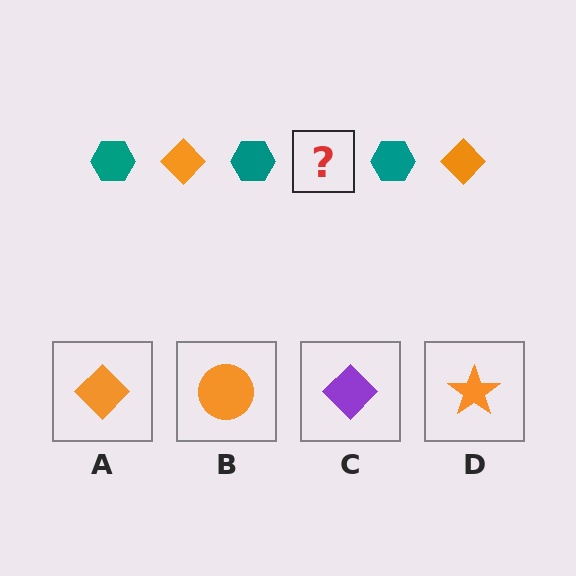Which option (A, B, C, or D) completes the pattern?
A.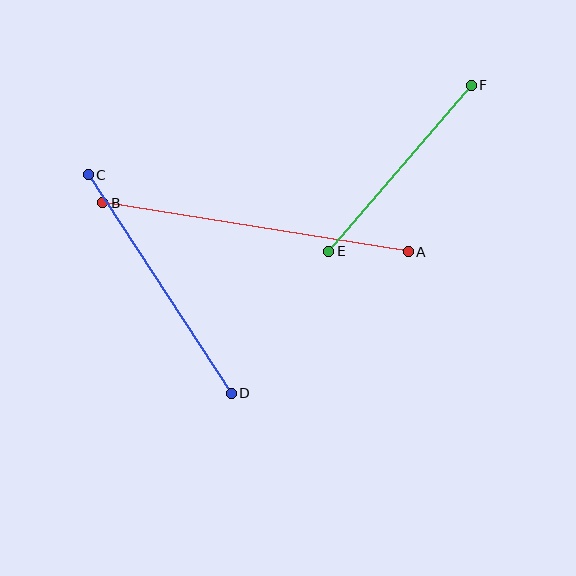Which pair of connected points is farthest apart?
Points A and B are farthest apart.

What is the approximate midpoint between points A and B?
The midpoint is at approximately (256, 227) pixels.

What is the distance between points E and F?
The distance is approximately 219 pixels.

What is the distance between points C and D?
The distance is approximately 261 pixels.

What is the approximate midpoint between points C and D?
The midpoint is at approximately (160, 284) pixels.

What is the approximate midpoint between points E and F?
The midpoint is at approximately (400, 168) pixels.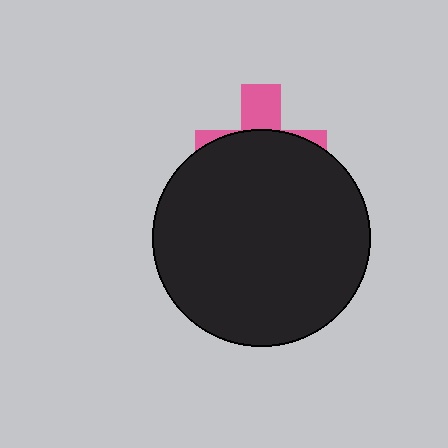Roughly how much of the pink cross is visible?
A small part of it is visible (roughly 30%).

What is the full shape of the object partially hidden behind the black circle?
The partially hidden object is a pink cross.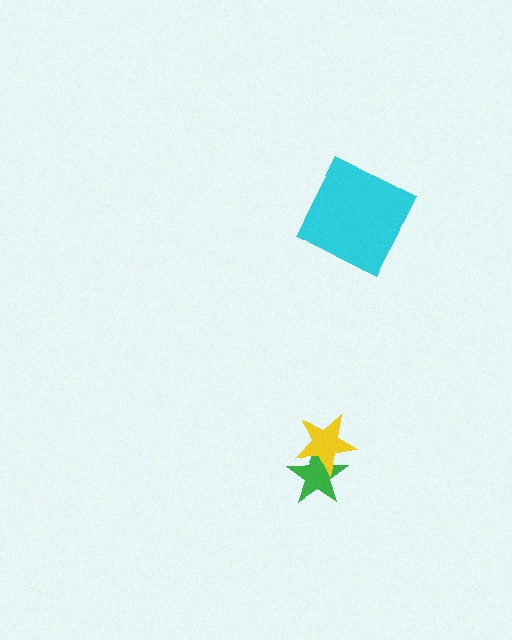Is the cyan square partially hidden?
No, no other shape covers it.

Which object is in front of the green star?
The yellow star is in front of the green star.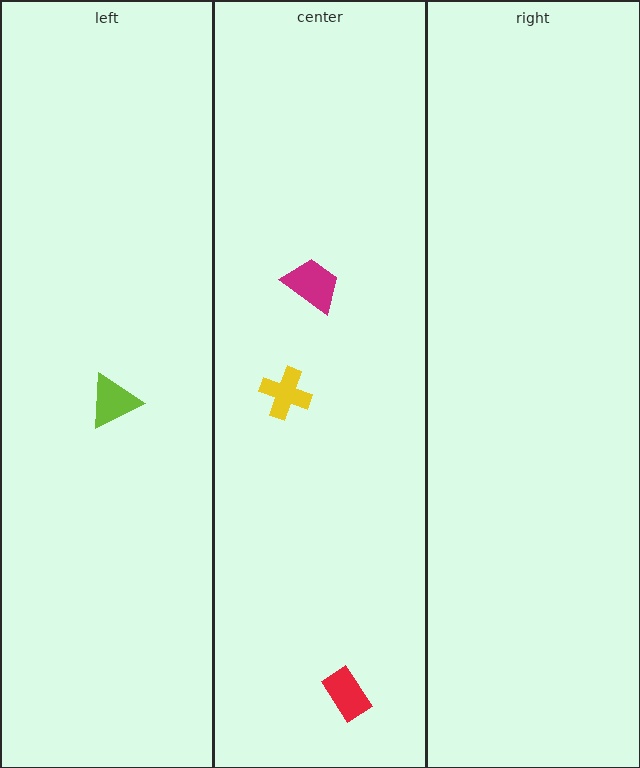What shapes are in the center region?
The yellow cross, the magenta trapezoid, the red rectangle.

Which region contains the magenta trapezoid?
The center region.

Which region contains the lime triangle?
The left region.